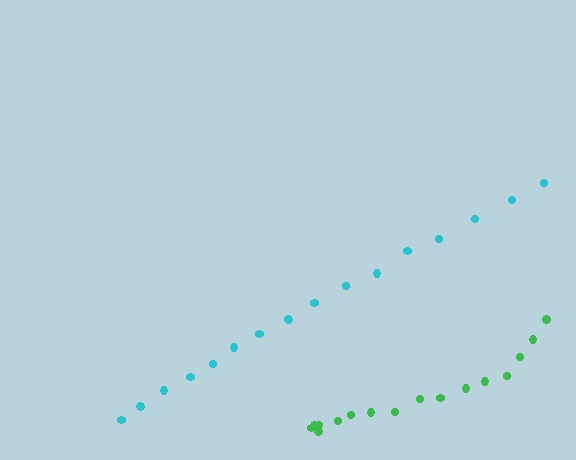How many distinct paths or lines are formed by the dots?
There are 2 distinct paths.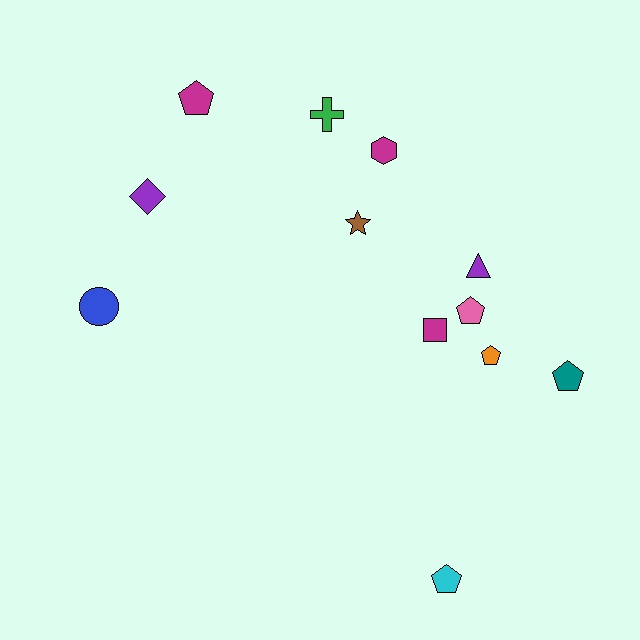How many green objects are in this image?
There is 1 green object.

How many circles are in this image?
There is 1 circle.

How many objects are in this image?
There are 12 objects.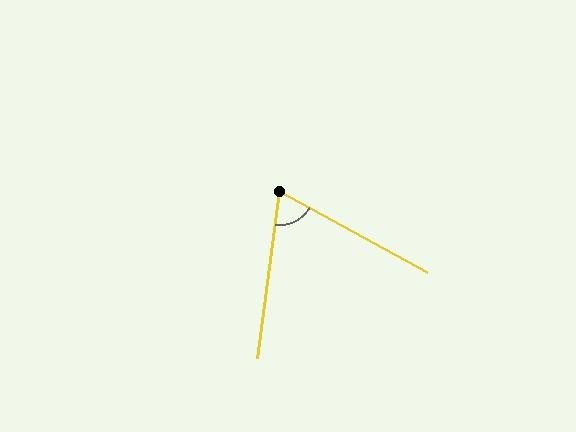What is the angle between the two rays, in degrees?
Approximately 69 degrees.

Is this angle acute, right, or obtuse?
It is acute.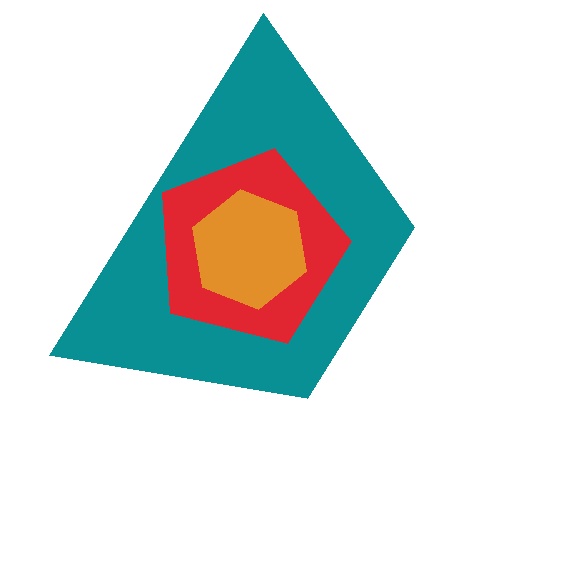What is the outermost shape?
The teal trapezoid.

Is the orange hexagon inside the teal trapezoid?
Yes.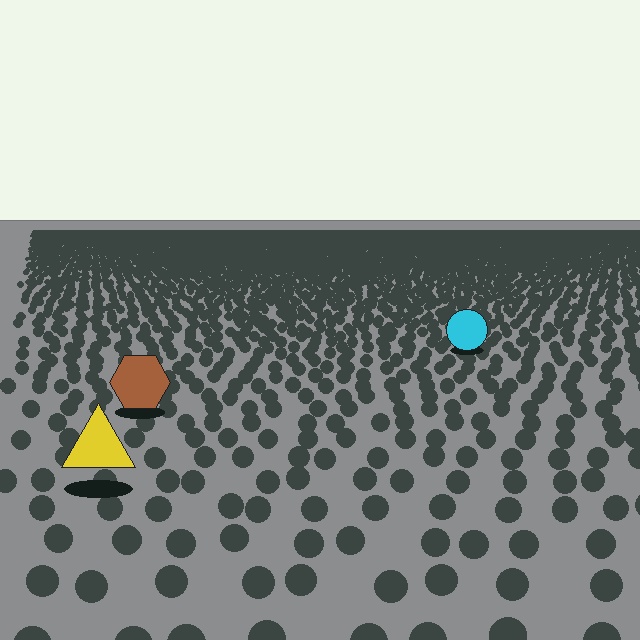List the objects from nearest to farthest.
From nearest to farthest: the yellow triangle, the brown hexagon, the cyan circle.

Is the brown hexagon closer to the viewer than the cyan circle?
Yes. The brown hexagon is closer — you can tell from the texture gradient: the ground texture is coarser near it.